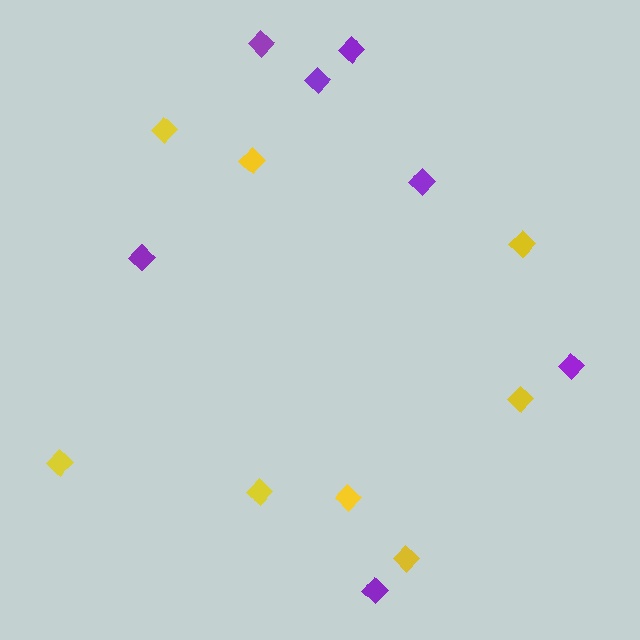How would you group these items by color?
There are 2 groups: one group of yellow diamonds (8) and one group of purple diamonds (7).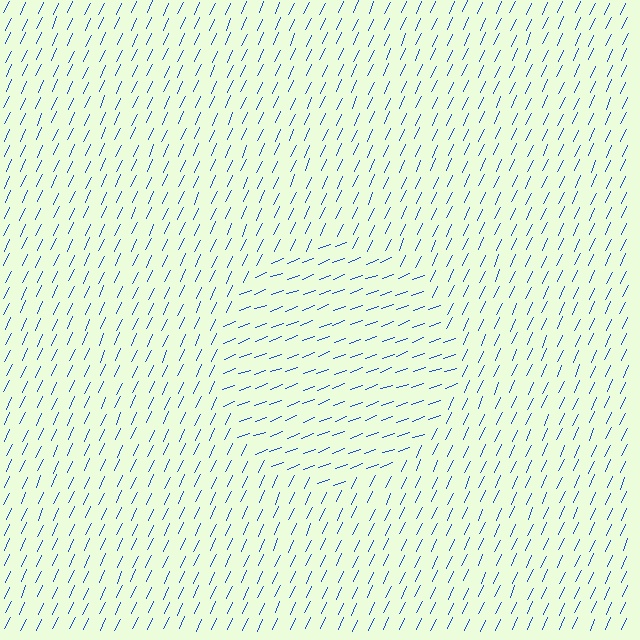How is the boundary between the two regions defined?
The boundary is defined purely by a change in line orientation (approximately 45 degrees difference). All lines are the same color and thickness.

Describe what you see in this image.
The image is filled with small blue line segments. A circle region in the image has lines oriented differently from the surrounding lines, creating a visible texture boundary.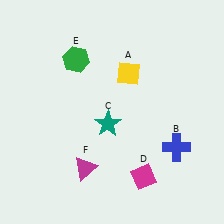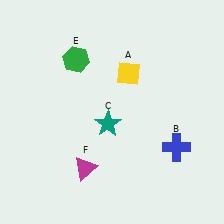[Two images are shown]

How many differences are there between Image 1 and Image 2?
There is 1 difference between the two images.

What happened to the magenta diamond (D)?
The magenta diamond (D) was removed in Image 2. It was in the bottom-right area of Image 1.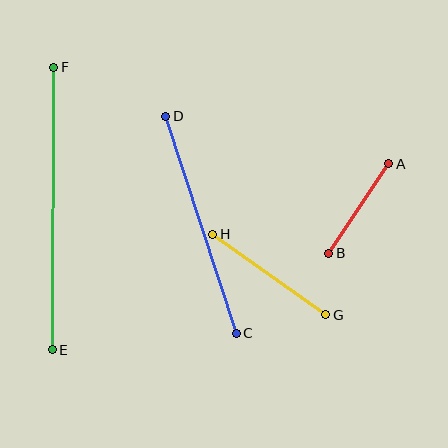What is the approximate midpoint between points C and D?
The midpoint is at approximately (201, 225) pixels.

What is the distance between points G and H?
The distance is approximately 139 pixels.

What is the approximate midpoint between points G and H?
The midpoint is at approximately (269, 274) pixels.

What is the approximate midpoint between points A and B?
The midpoint is at approximately (359, 208) pixels.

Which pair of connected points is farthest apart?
Points E and F are farthest apart.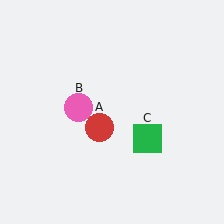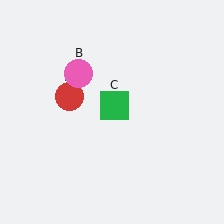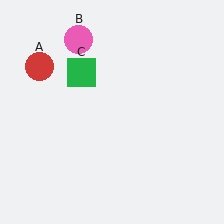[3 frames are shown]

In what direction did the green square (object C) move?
The green square (object C) moved up and to the left.